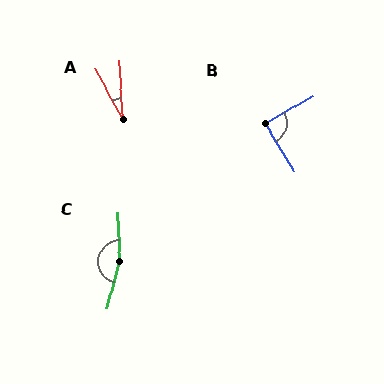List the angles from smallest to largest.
A (25°), B (89°), C (164°).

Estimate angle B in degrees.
Approximately 89 degrees.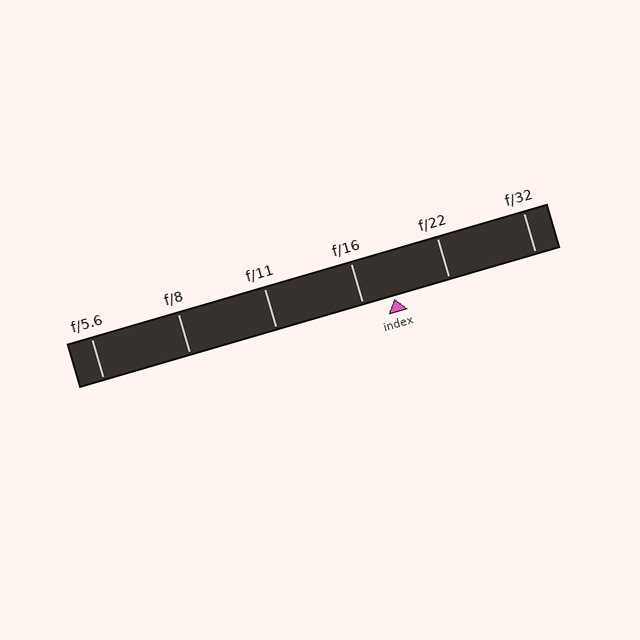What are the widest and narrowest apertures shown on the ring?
The widest aperture shown is f/5.6 and the narrowest is f/32.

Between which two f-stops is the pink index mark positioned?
The index mark is between f/16 and f/22.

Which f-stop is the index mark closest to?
The index mark is closest to f/16.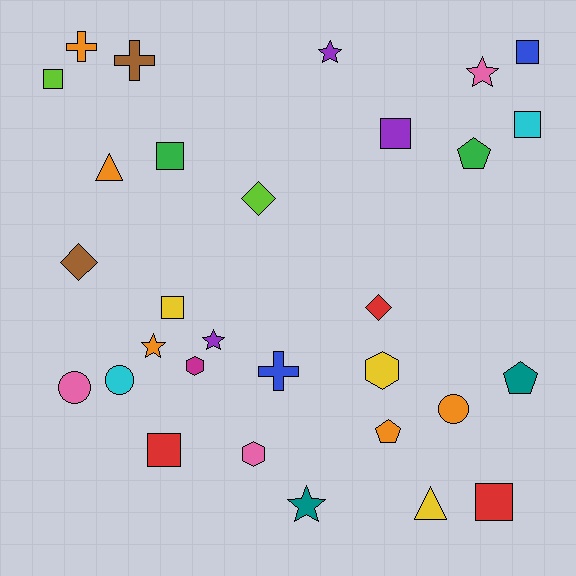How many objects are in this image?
There are 30 objects.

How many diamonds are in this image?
There are 3 diamonds.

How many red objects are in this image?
There are 3 red objects.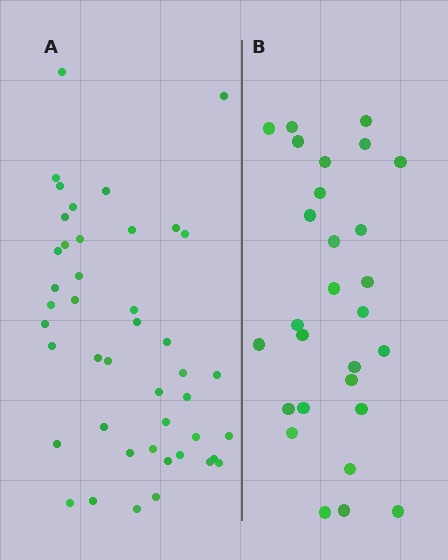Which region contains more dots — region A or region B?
Region A (the left region) has more dots.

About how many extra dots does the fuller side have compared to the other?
Region A has approximately 15 more dots than region B.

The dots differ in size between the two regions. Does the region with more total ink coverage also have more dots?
No. Region B has more total ink coverage because its dots are larger, but region A actually contains more individual dots. Total area can be misleading — the number of items is what matters here.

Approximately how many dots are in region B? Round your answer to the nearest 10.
About 30 dots. (The exact count is 28, which rounds to 30.)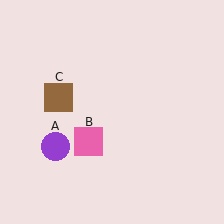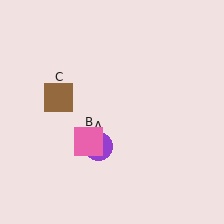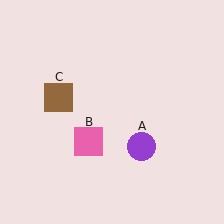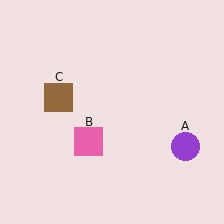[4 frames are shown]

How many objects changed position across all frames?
1 object changed position: purple circle (object A).